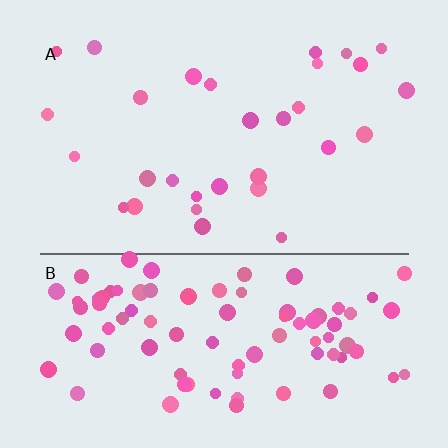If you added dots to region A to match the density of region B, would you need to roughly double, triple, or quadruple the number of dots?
Approximately triple.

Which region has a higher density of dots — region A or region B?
B (the bottom).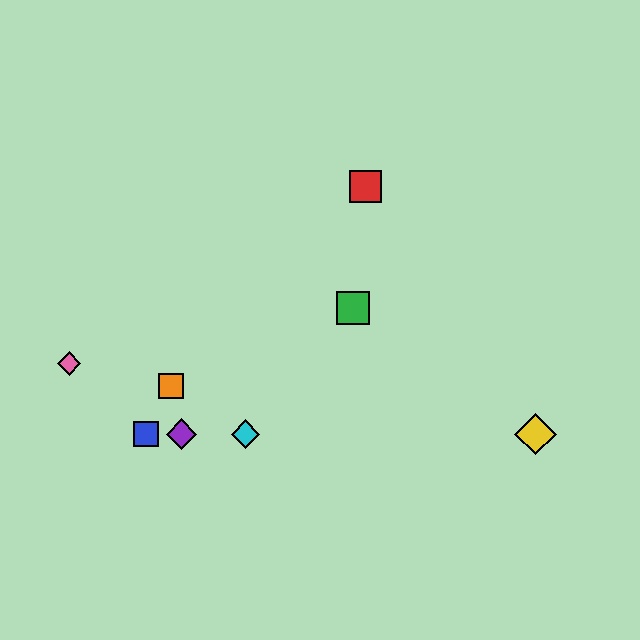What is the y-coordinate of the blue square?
The blue square is at y≈434.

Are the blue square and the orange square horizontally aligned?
No, the blue square is at y≈434 and the orange square is at y≈386.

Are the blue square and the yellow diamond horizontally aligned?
Yes, both are at y≈434.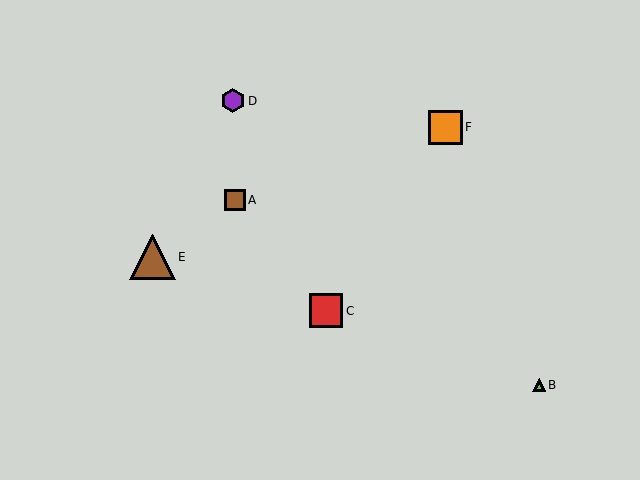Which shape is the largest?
The brown triangle (labeled E) is the largest.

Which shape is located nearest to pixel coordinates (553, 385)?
The lime triangle (labeled B) at (539, 385) is nearest to that location.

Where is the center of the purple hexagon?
The center of the purple hexagon is at (233, 101).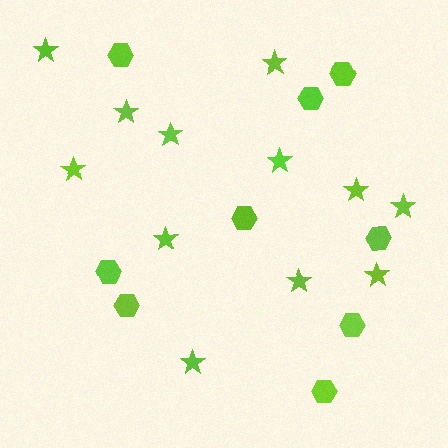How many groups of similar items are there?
There are 2 groups: one group of stars (12) and one group of hexagons (9).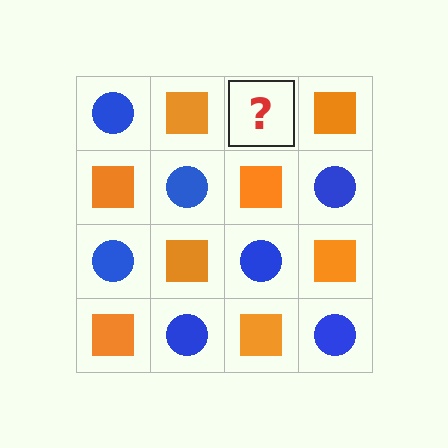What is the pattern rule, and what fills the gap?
The rule is that it alternates blue circle and orange square in a checkerboard pattern. The gap should be filled with a blue circle.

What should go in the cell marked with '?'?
The missing cell should contain a blue circle.